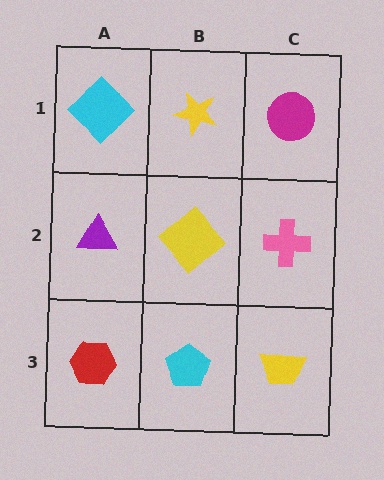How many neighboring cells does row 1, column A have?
2.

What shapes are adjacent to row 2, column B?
A yellow star (row 1, column B), a cyan pentagon (row 3, column B), a purple triangle (row 2, column A), a pink cross (row 2, column C).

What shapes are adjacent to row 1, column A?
A purple triangle (row 2, column A), a yellow star (row 1, column B).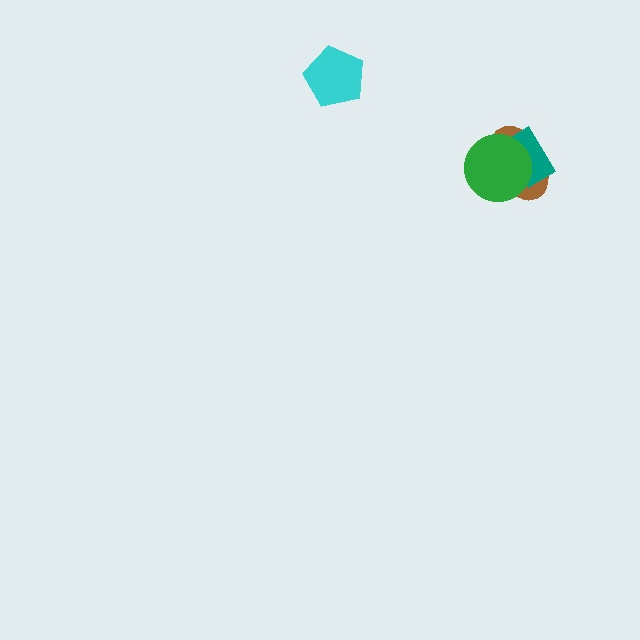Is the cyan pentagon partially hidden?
No, no other shape covers it.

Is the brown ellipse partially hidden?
Yes, it is partially covered by another shape.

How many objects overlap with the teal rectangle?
2 objects overlap with the teal rectangle.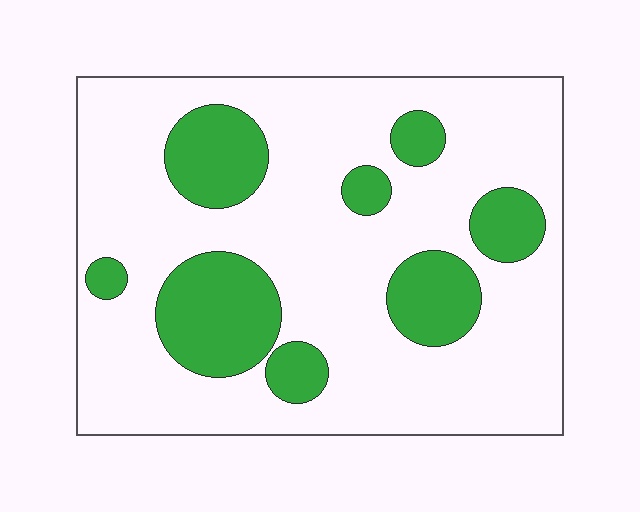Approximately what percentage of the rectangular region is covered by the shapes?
Approximately 25%.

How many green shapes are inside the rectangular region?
8.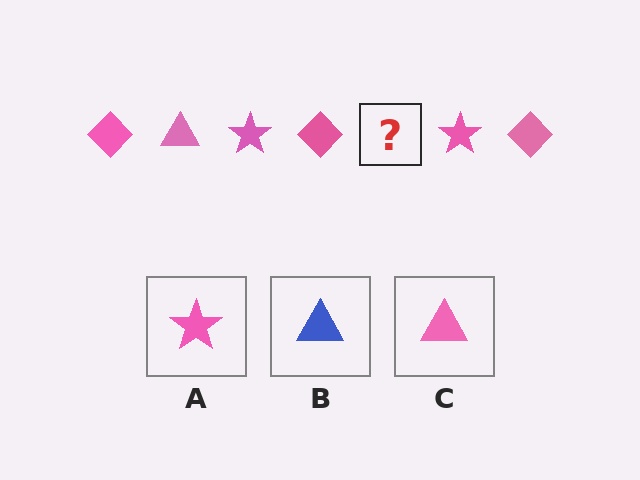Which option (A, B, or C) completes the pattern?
C.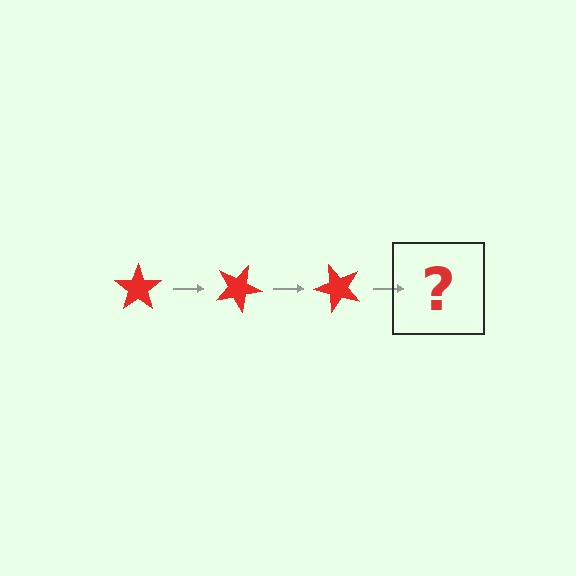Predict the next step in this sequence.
The next step is a red star rotated 75 degrees.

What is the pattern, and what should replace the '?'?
The pattern is that the star rotates 25 degrees each step. The '?' should be a red star rotated 75 degrees.